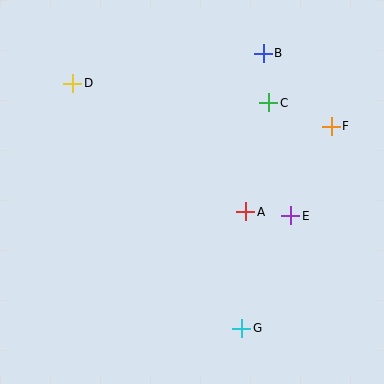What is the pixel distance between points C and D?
The distance between C and D is 197 pixels.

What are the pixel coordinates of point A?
Point A is at (246, 212).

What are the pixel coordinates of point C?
Point C is at (269, 103).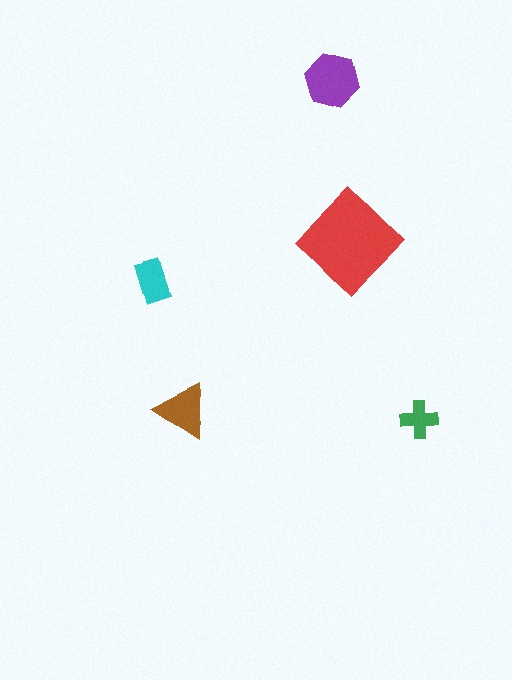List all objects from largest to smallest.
The red diamond, the purple hexagon, the brown triangle, the cyan rectangle, the green cross.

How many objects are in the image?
There are 5 objects in the image.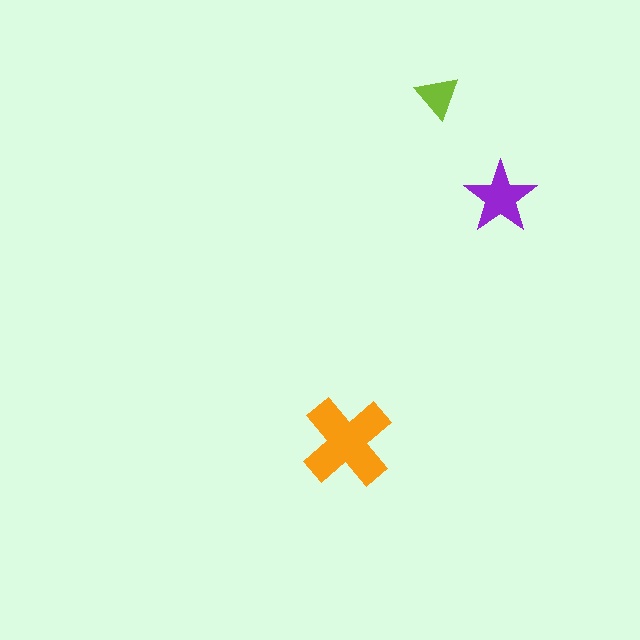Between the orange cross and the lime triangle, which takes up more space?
The orange cross.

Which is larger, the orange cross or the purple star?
The orange cross.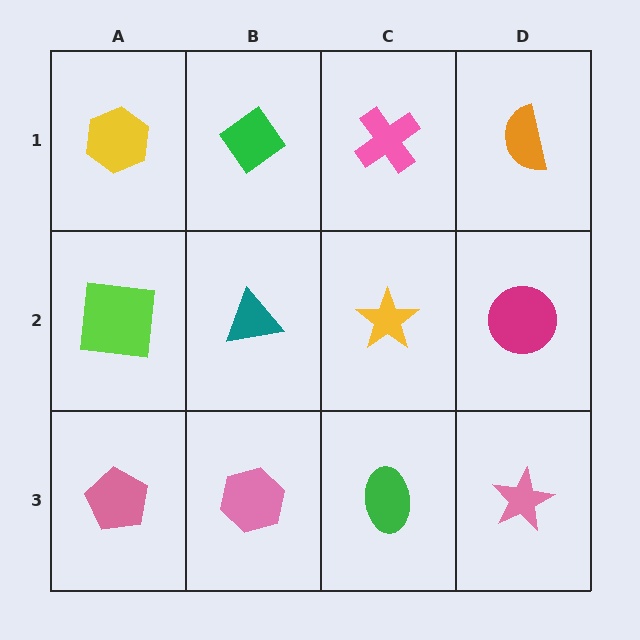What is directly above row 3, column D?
A magenta circle.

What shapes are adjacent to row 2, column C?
A pink cross (row 1, column C), a green ellipse (row 3, column C), a teal triangle (row 2, column B), a magenta circle (row 2, column D).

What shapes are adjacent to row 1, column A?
A lime square (row 2, column A), a green diamond (row 1, column B).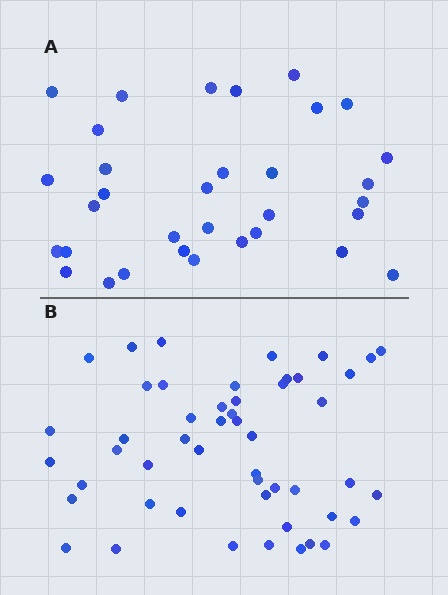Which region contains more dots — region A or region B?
Region B (the bottom region) has more dots.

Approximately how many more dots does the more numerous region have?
Region B has approximately 15 more dots than region A.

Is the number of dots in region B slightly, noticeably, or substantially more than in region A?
Region B has substantially more. The ratio is roughly 1.5 to 1.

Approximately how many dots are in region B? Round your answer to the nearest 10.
About 50 dots.